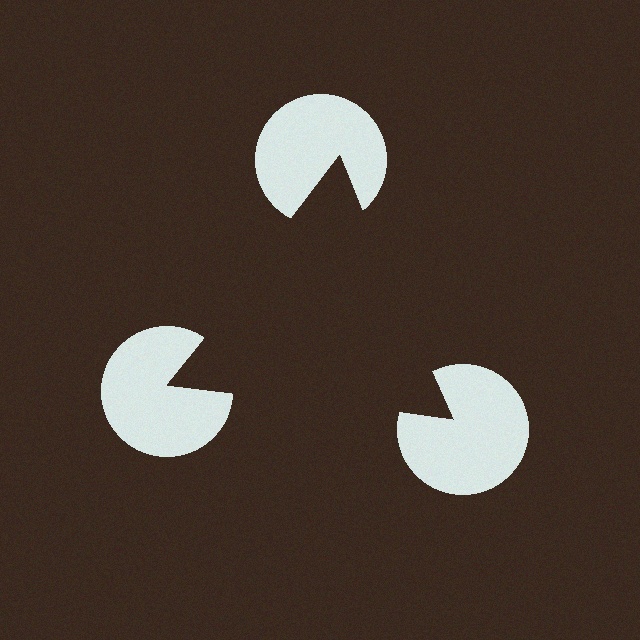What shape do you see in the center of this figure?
An illusory triangle — its edges are inferred from the aligned wedge cuts in the pac-man discs, not physically drawn.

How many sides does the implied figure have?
3 sides.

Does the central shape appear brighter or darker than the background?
It typically appears slightly darker than the background, even though no actual brightness change is drawn.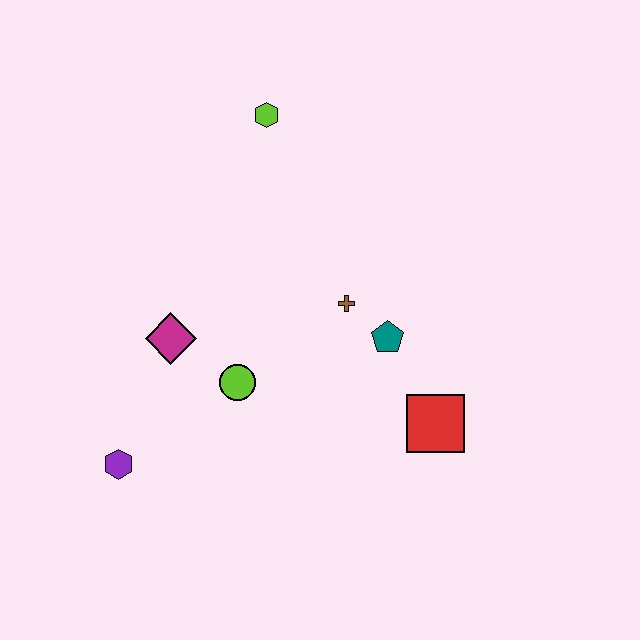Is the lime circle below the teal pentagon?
Yes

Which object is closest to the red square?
The teal pentagon is closest to the red square.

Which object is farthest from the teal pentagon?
The purple hexagon is farthest from the teal pentagon.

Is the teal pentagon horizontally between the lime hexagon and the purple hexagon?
No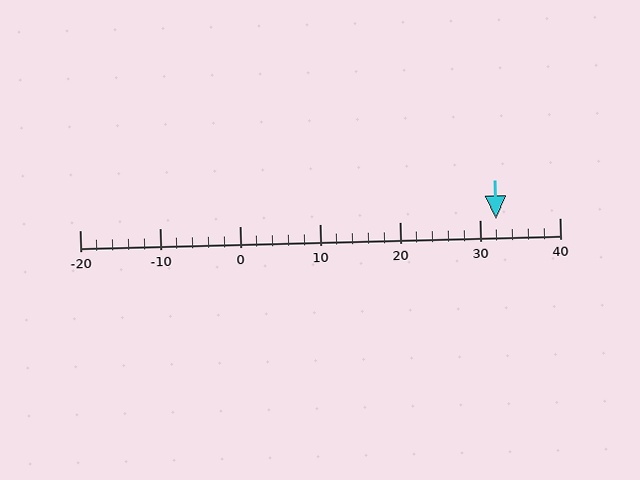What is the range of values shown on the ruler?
The ruler shows values from -20 to 40.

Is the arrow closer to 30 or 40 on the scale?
The arrow is closer to 30.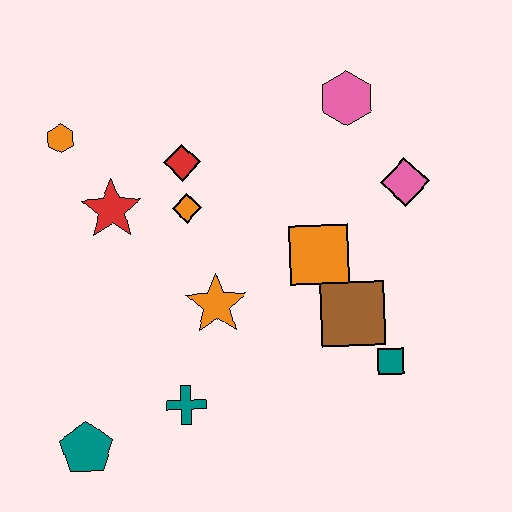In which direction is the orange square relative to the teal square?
The orange square is above the teal square.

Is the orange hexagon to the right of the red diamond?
No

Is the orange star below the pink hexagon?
Yes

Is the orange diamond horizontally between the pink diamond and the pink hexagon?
No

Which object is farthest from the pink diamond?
The teal pentagon is farthest from the pink diamond.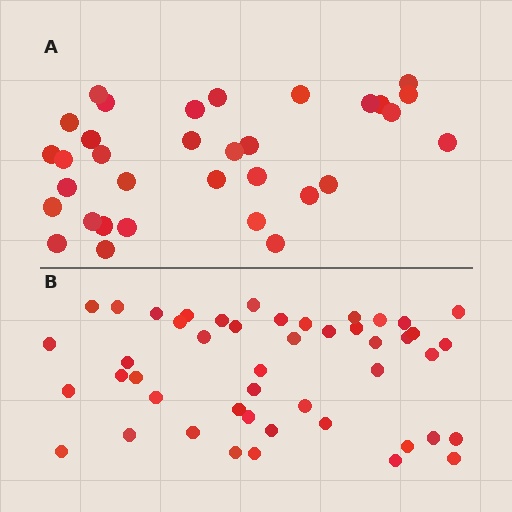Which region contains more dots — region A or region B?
Region B (the bottom region) has more dots.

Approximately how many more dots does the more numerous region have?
Region B has approximately 15 more dots than region A.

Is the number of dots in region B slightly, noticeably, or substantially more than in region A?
Region B has noticeably more, but not dramatically so. The ratio is roughly 1.4 to 1.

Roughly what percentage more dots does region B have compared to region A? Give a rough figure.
About 40% more.